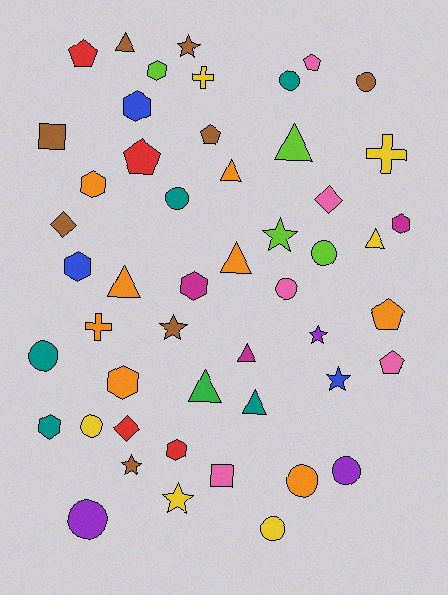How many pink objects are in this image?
There are 5 pink objects.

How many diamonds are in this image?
There are 3 diamonds.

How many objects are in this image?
There are 50 objects.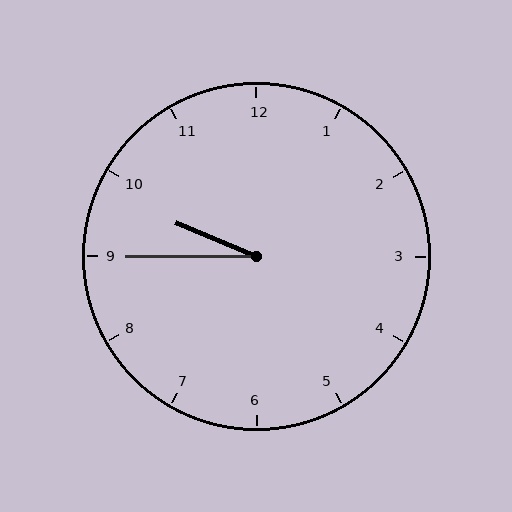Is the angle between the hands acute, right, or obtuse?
It is acute.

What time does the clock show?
9:45.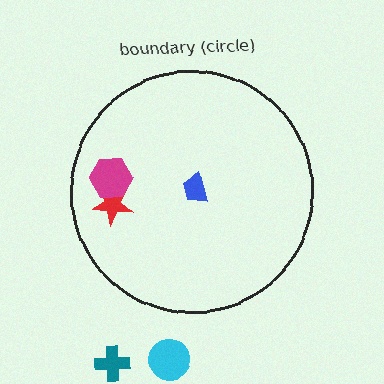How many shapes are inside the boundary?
3 inside, 2 outside.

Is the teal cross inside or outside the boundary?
Outside.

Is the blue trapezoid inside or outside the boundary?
Inside.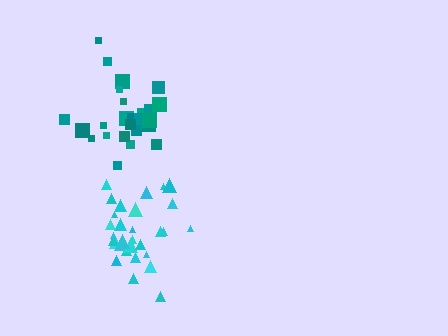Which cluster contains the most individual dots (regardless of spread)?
Cyan (31).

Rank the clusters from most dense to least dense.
cyan, teal.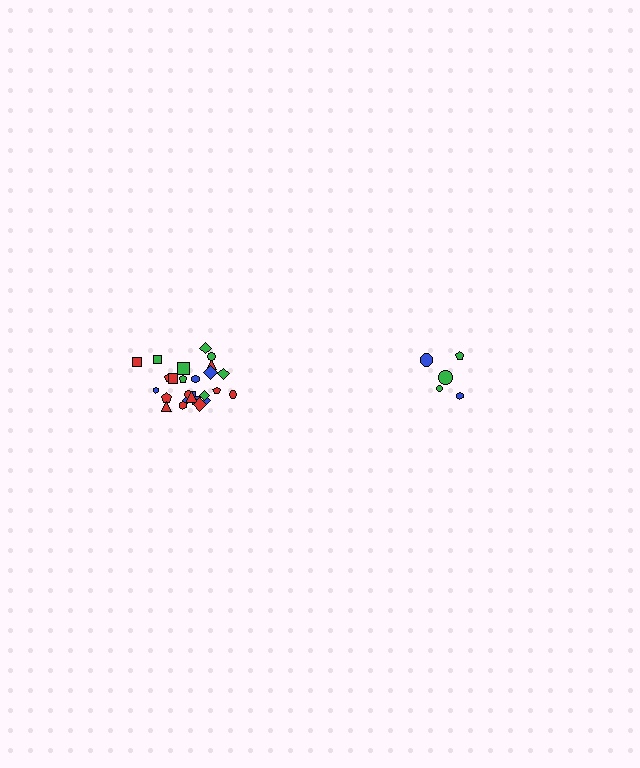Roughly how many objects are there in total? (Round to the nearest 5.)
Roughly 30 objects in total.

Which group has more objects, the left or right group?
The left group.